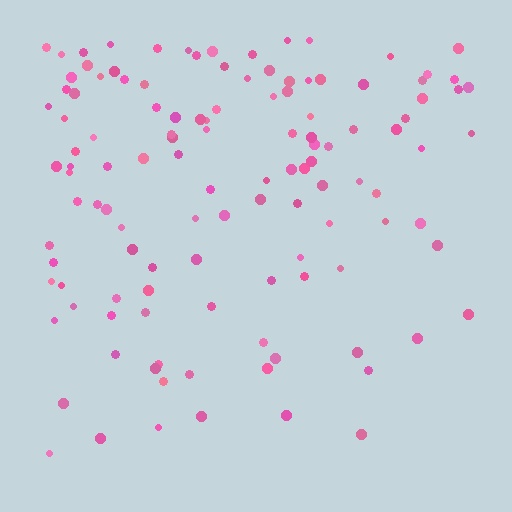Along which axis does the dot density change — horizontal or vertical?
Vertical.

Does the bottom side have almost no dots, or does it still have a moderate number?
Still a moderate number, just noticeably fewer than the top.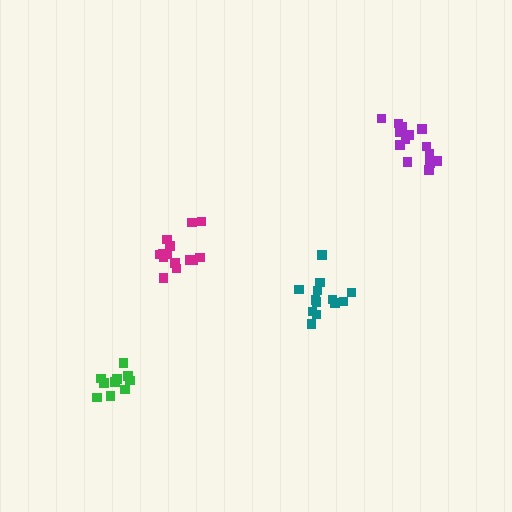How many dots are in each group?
Group 1: 13 dots, Group 2: 15 dots, Group 3: 14 dots, Group 4: 10 dots (52 total).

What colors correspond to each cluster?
The clusters are colored: teal, purple, magenta, green.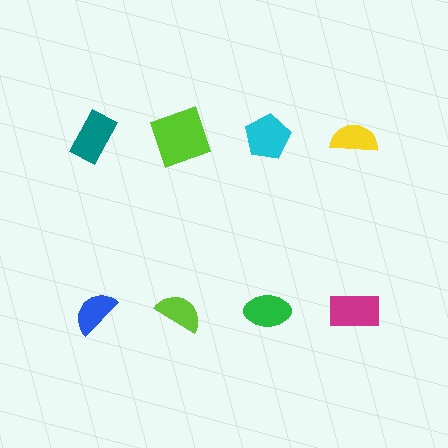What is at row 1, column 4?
A yellow semicircle.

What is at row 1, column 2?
A lime square.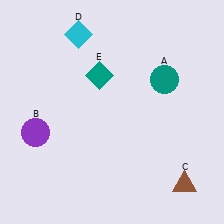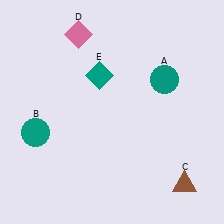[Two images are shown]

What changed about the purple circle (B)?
In Image 1, B is purple. In Image 2, it changed to teal.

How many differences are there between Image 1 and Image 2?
There are 2 differences between the two images.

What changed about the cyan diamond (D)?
In Image 1, D is cyan. In Image 2, it changed to pink.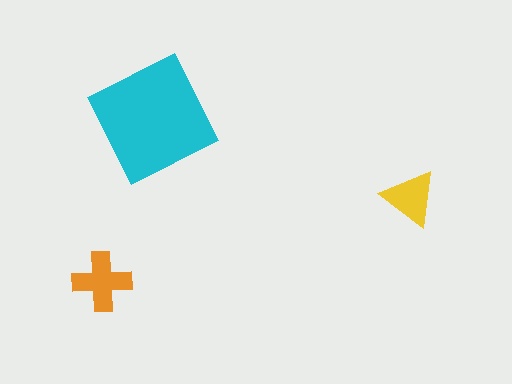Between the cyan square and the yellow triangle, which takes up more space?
The cyan square.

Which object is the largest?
The cyan square.